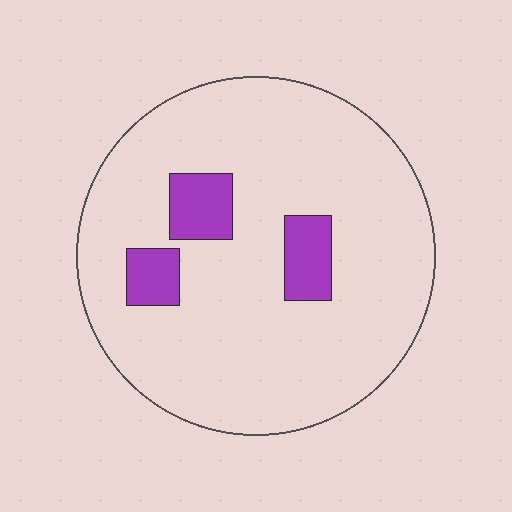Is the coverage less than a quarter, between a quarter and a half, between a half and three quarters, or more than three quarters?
Less than a quarter.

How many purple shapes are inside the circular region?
3.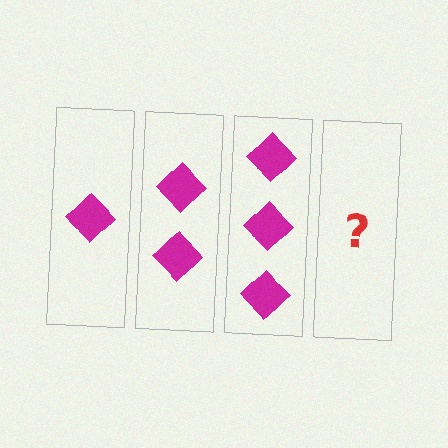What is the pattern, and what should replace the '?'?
The pattern is that each step adds one more diamond. The '?' should be 4 diamonds.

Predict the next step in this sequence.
The next step is 4 diamonds.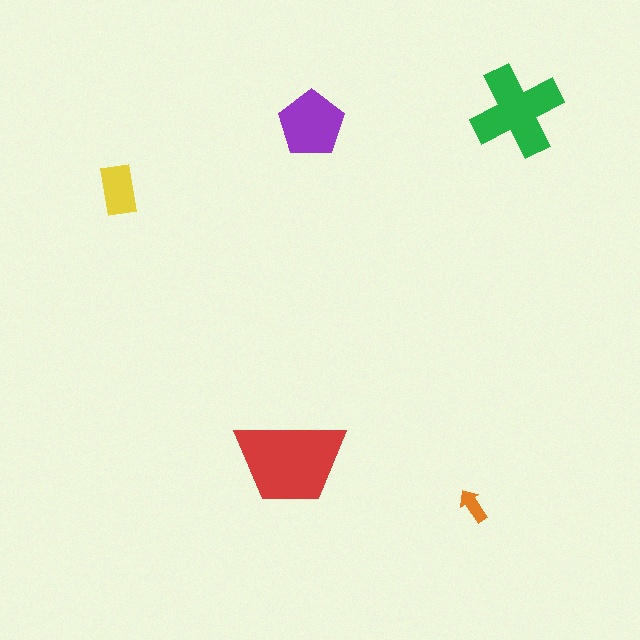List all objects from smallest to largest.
The orange arrow, the yellow rectangle, the purple pentagon, the green cross, the red trapezoid.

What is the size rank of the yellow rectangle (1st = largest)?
4th.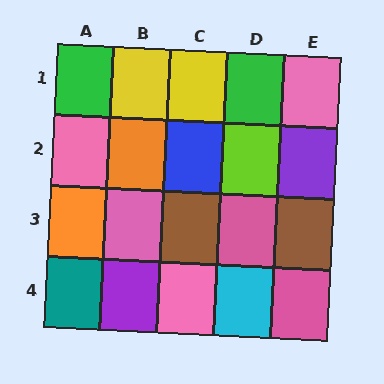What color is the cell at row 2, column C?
Blue.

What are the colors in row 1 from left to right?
Green, yellow, yellow, green, pink.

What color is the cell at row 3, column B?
Pink.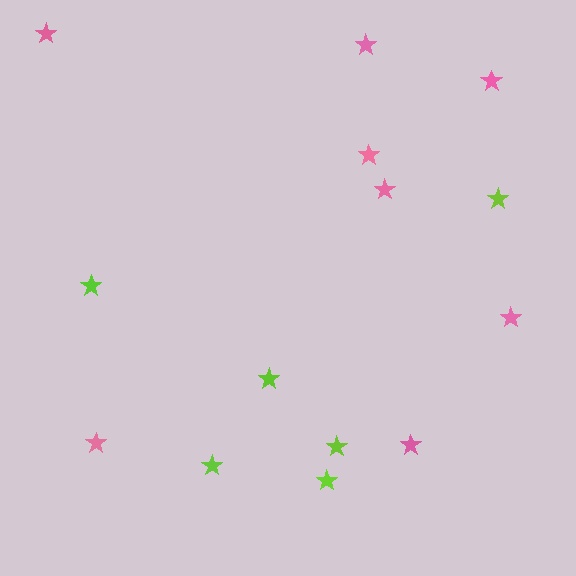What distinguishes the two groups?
There are 2 groups: one group of pink stars (8) and one group of lime stars (6).